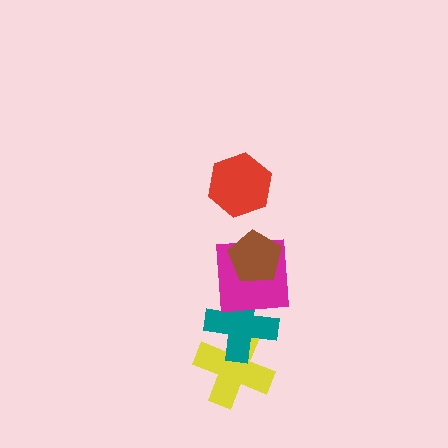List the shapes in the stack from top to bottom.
From top to bottom: the red hexagon, the brown pentagon, the magenta square, the teal cross, the yellow cross.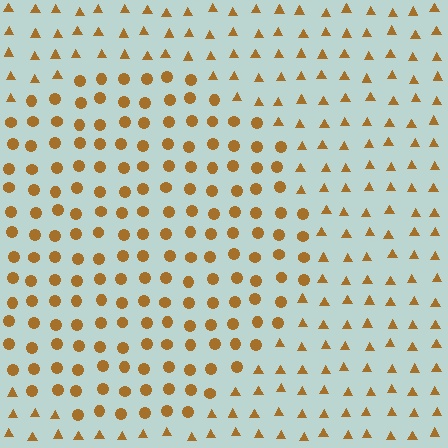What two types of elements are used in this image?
The image uses circles inside the circle region and triangles outside it.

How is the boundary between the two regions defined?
The boundary is defined by a change in element shape: circles inside vs. triangles outside. All elements share the same color and spacing.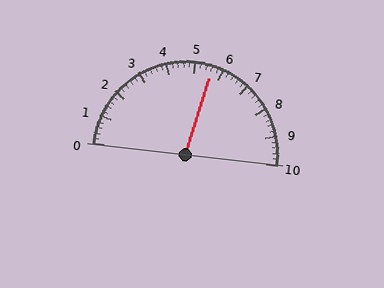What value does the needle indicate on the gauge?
The needle indicates approximately 5.6.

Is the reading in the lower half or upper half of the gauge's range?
The reading is in the upper half of the range (0 to 10).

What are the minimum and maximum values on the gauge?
The gauge ranges from 0 to 10.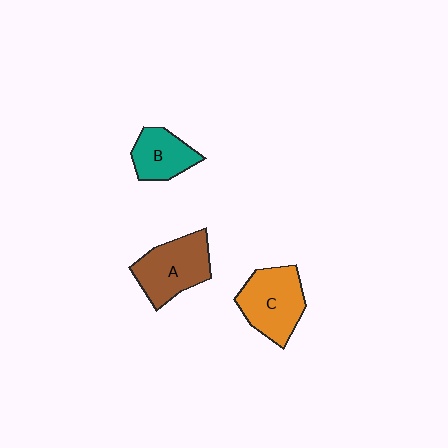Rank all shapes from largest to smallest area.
From largest to smallest: C (orange), A (brown), B (teal).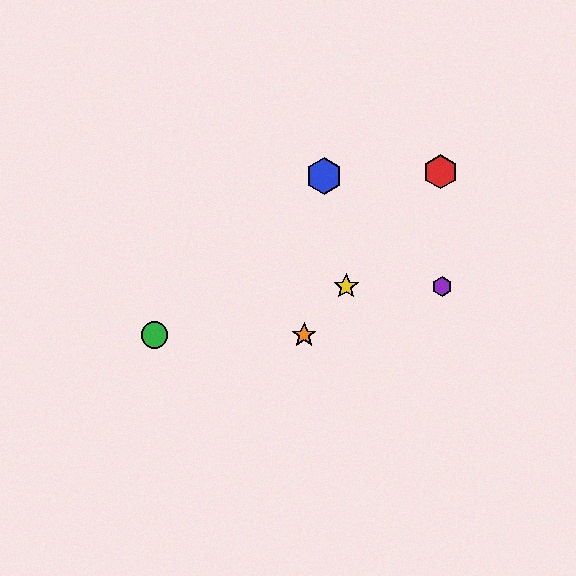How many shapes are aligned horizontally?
2 shapes (the yellow star, the purple hexagon) are aligned horizontally.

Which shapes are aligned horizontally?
The yellow star, the purple hexagon are aligned horizontally.